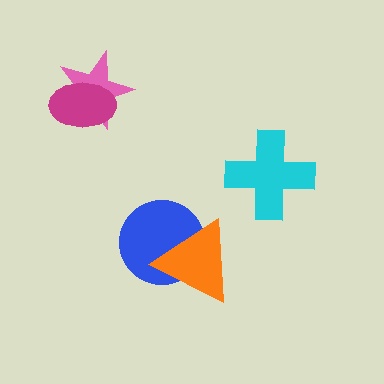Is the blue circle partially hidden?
Yes, it is partially covered by another shape.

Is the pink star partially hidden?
Yes, it is partially covered by another shape.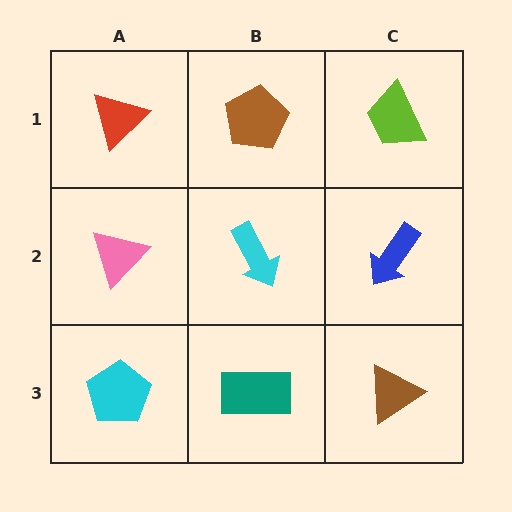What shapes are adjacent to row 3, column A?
A pink triangle (row 2, column A), a teal rectangle (row 3, column B).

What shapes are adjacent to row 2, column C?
A lime trapezoid (row 1, column C), a brown triangle (row 3, column C), a cyan arrow (row 2, column B).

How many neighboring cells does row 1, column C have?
2.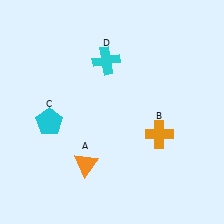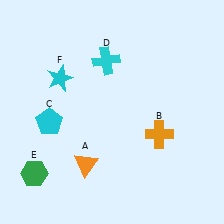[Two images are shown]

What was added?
A green hexagon (E), a cyan star (F) were added in Image 2.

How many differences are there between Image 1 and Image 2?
There are 2 differences between the two images.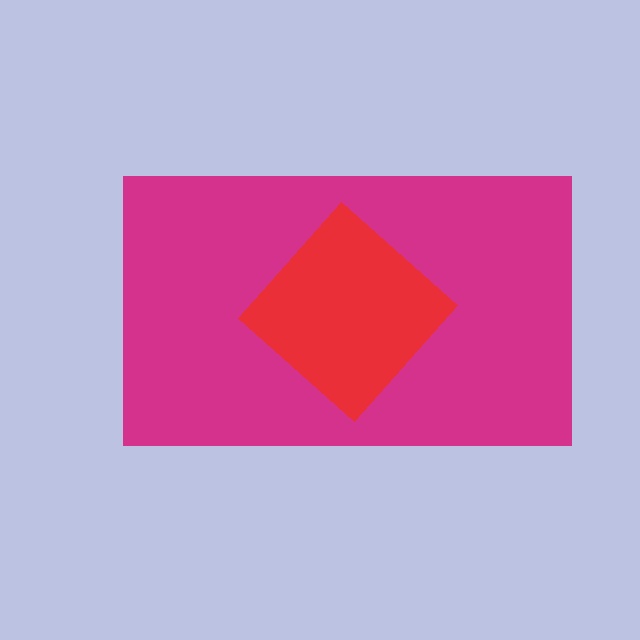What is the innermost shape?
The red diamond.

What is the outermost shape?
The magenta rectangle.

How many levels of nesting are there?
2.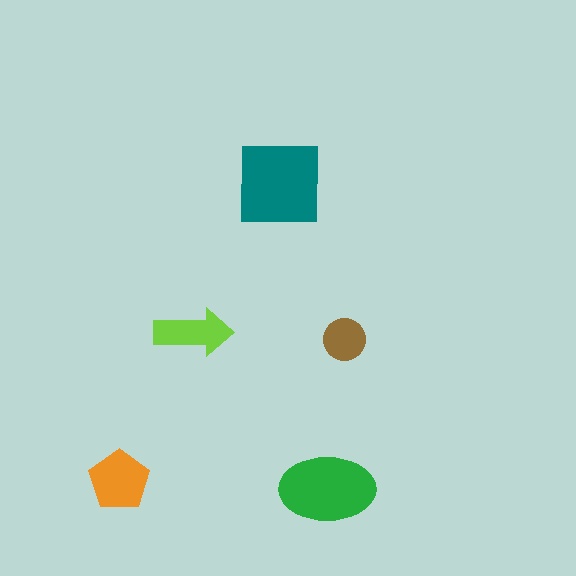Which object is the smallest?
The brown circle.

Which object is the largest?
The teal square.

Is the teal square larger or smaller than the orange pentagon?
Larger.